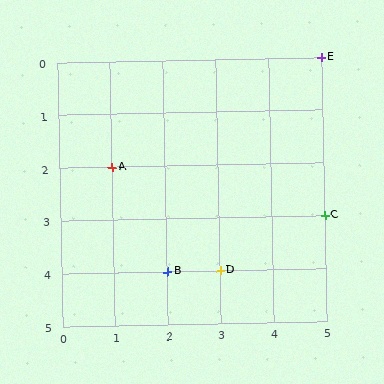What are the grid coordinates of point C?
Point C is at grid coordinates (5, 3).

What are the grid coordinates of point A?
Point A is at grid coordinates (1, 2).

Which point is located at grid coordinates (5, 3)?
Point C is at (5, 3).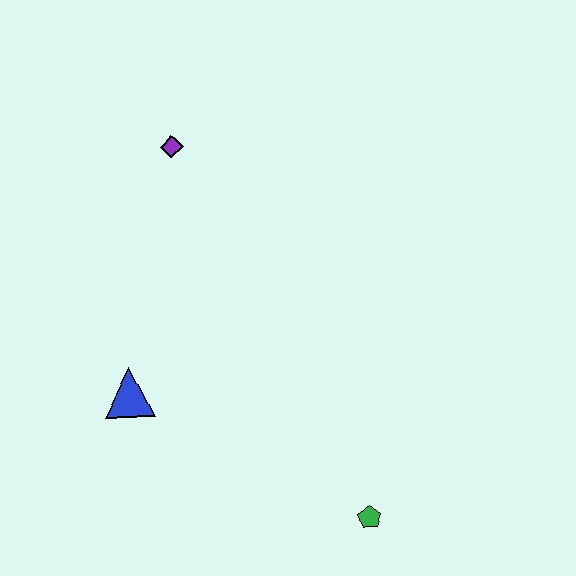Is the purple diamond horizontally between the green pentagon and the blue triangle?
Yes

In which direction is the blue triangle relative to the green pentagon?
The blue triangle is to the left of the green pentagon.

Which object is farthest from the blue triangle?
The green pentagon is farthest from the blue triangle.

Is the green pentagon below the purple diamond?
Yes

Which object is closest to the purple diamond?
The blue triangle is closest to the purple diamond.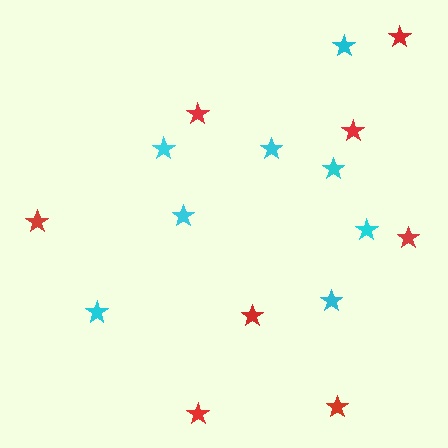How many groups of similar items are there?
There are 2 groups: one group of cyan stars (8) and one group of red stars (8).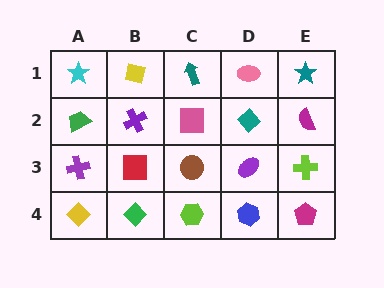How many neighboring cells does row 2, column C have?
4.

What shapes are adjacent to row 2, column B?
A yellow square (row 1, column B), a red square (row 3, column B), a green trapezoid (row 2, column A), a pink square (row 2, column C).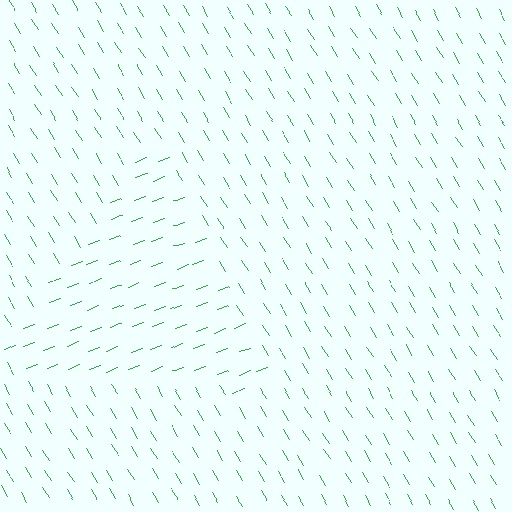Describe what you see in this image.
The image is filled with small green line segments. A triangle region in the image has lines oriented differently from the surrounding lines, creating a visible texture boundary.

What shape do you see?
I see a triangle.